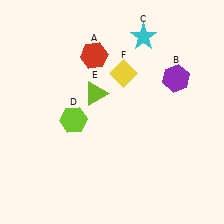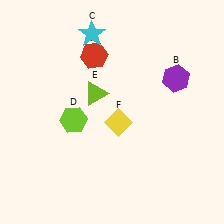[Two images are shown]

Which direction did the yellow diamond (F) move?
The yellow diamond (F) moved down.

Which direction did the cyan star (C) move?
The cyan star (C) moved left.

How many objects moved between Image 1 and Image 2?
2 objects moved between the two images.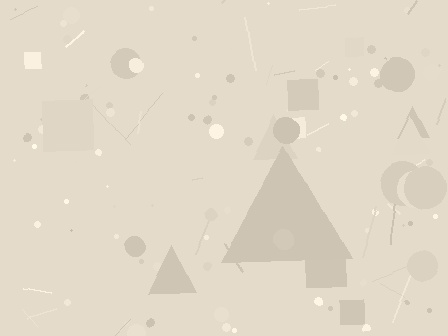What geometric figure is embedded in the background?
A triangle is embedded in the background.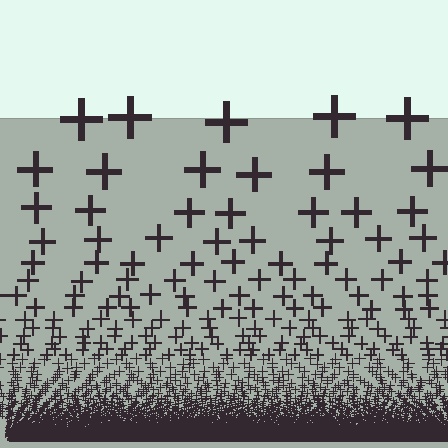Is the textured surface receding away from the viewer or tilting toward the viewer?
The surface appears to tilt toward the viewer. Texture elements get larger and sparser toward the top.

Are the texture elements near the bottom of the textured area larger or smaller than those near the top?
Smaller. The gradient is inverted — elements near the bottom are smaller and denser.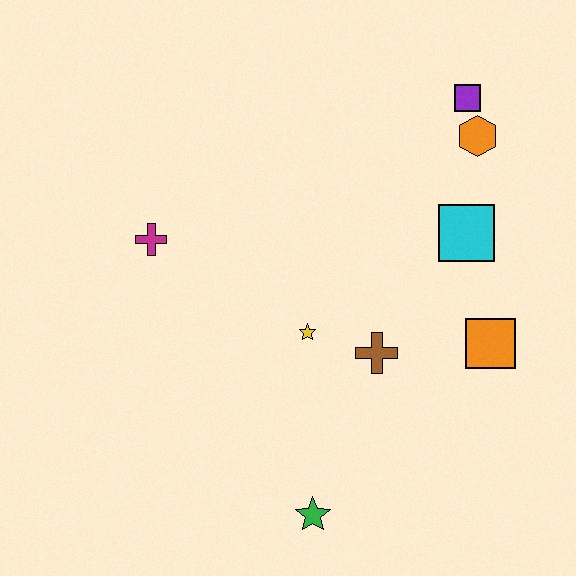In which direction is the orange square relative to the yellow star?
The orange square is to the right of the yellow star.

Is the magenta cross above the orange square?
Yes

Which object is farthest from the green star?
The purple square is farthest from the green star.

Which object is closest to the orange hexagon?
The purple square is closest to the orange hexagon.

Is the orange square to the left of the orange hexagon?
No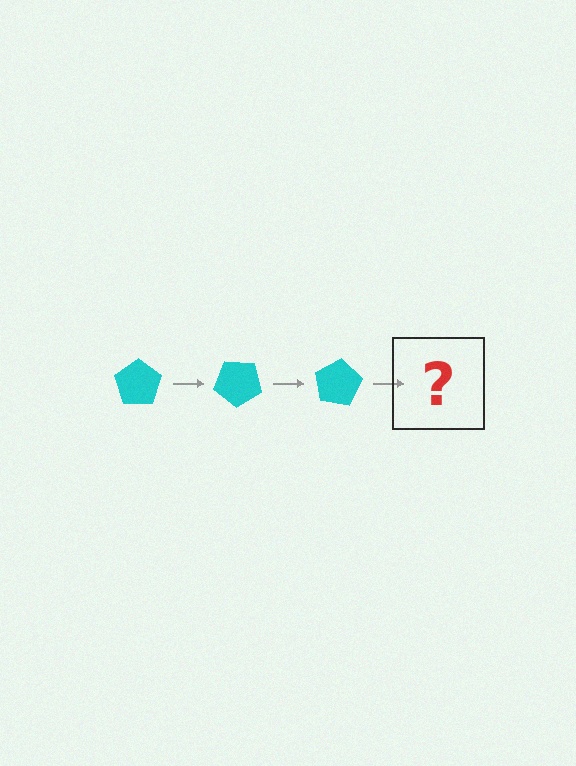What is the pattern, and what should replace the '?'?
The pattern is that the pentagon rotates 40 degrees each step. The '?' should be a cyan pentagon rotated 120 degrees.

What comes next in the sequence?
The next element should be a cyan pentagon rotated 120 degrees.